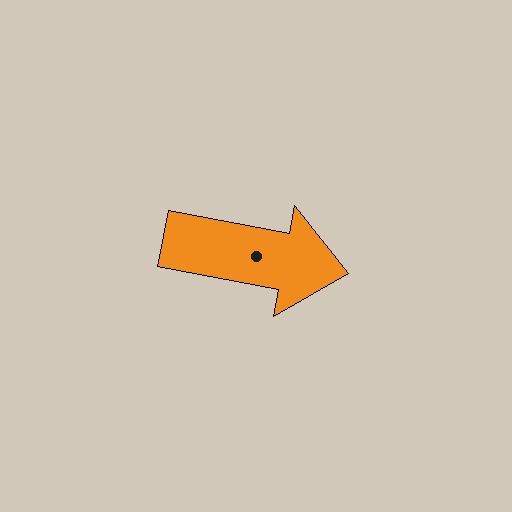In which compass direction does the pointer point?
East.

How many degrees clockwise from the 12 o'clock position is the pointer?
Approximately 101 degrees.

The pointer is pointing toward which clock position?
Roughly 3 o'clock.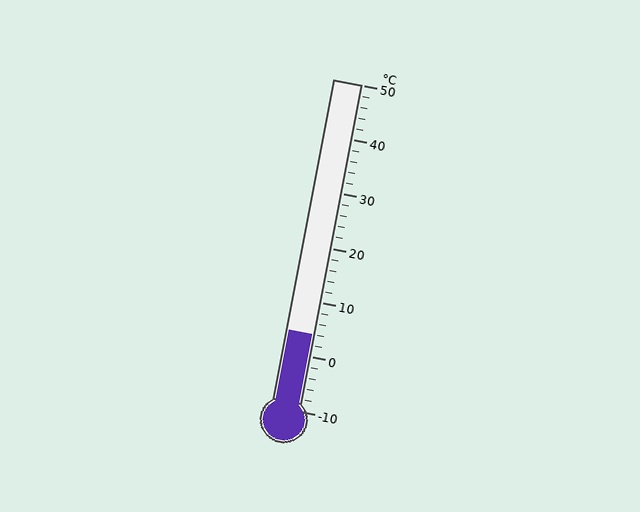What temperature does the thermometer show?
The thermometer shows approximately 4°C.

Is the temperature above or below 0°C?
The temperature is above 0°C.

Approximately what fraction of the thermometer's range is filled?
The thermometer is filled to approximately 25% of its range.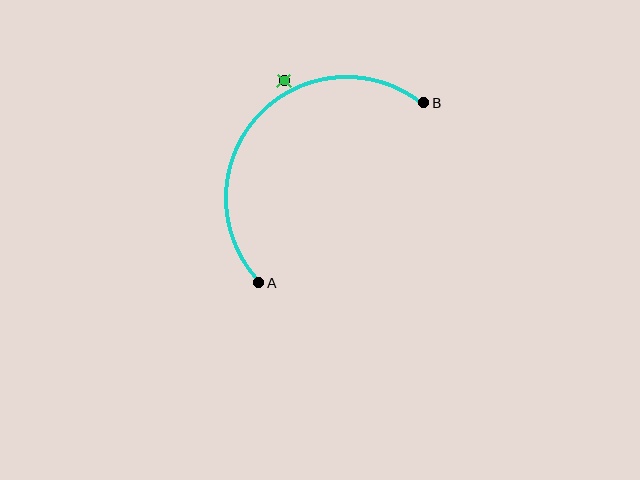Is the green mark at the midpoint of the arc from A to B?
No — the green mark does not lie on the arc at all. It sits slightly outside the curve.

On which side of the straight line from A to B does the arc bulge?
The arc bulges above and to the left of the straight line connecting A and B.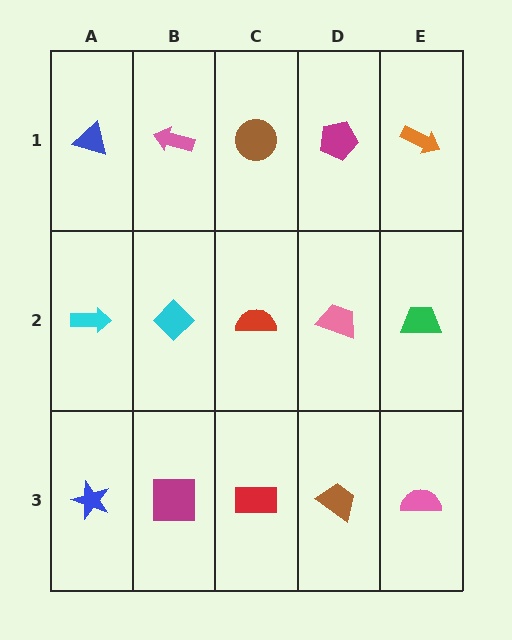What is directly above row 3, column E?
A green trapezoid.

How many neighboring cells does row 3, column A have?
2.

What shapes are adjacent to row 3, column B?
A cyan diamond (row 2, column B), a blue star (row 3, column A), a red rectangle (row 3, column C).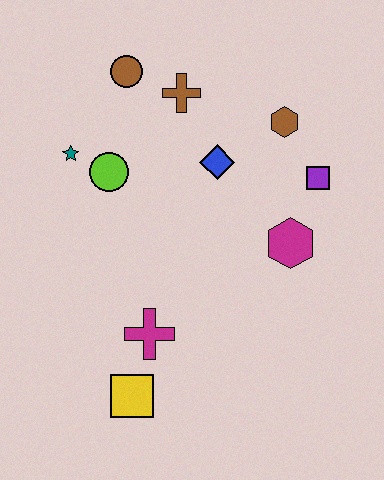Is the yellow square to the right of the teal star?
Yes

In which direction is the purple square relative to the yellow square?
The purple square is above the yellow square.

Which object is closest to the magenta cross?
The yellow square is closest to the magenta cross.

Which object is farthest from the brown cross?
The yellow square is farthest from the brown cross.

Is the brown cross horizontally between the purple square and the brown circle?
Yes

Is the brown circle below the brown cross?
No